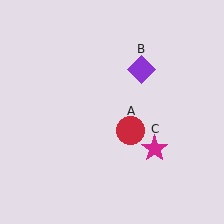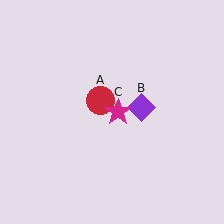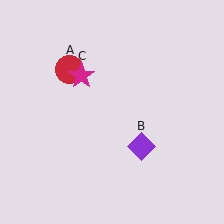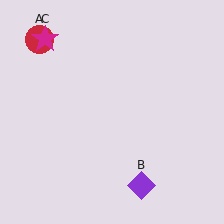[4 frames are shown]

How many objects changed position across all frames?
3 objects changed position: red circle (object A), purple diamond (object B), magenta star (object C).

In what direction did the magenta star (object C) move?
The magenta star (object C) moved up and to the left.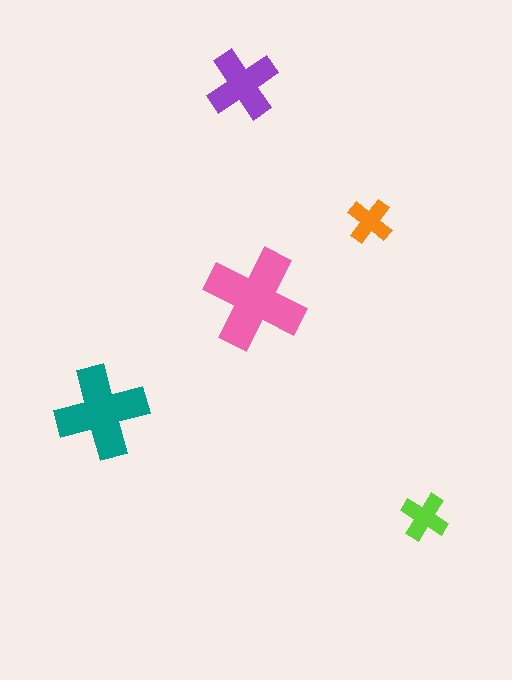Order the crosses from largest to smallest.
the pink one, the teal one, the purple one, the lime one, the orange one.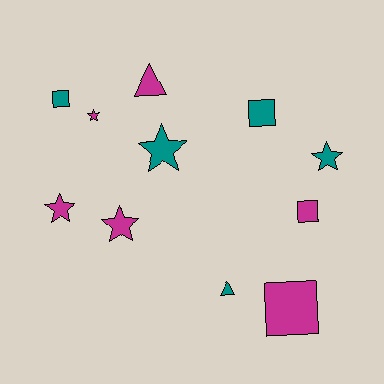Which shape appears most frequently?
Star, with 5 objects.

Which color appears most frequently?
Magenta, with 6 objects.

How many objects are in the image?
There are 11 objects.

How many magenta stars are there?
There are 3 magenta stars.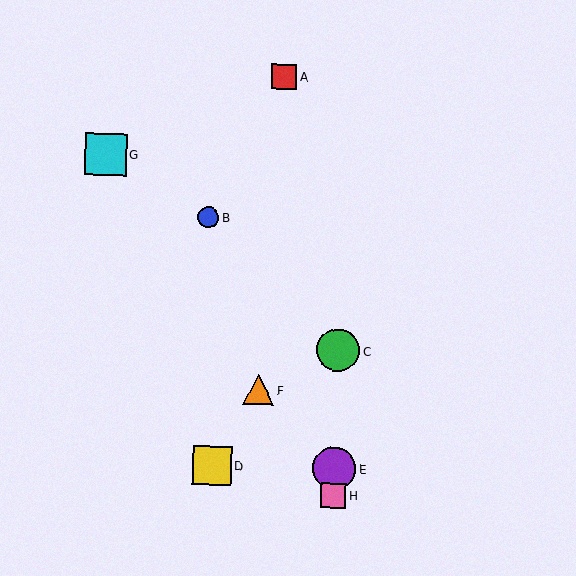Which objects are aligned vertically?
Objects C, E, H are aligned vertically.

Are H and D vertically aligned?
No, H is at x≈333 and D is at x≈212.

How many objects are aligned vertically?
3 objects (C, E, H) are aligned vertically.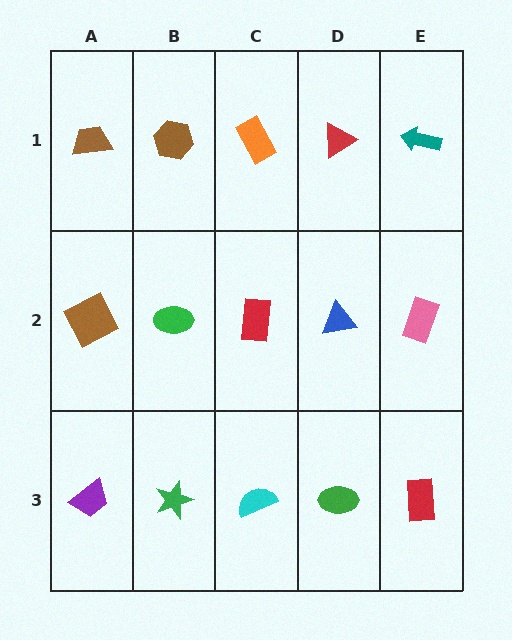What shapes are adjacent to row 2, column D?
A red triangle (row 1, column D), a green ellipse (row 3, column D), a red rectangle (row 2, column C), a pink rectangle (row 2, column E).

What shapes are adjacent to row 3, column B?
A green ellipse (row 2, column B), a purple trapezoid (row 3, column A), a cyan semicircle (row 3, column C).